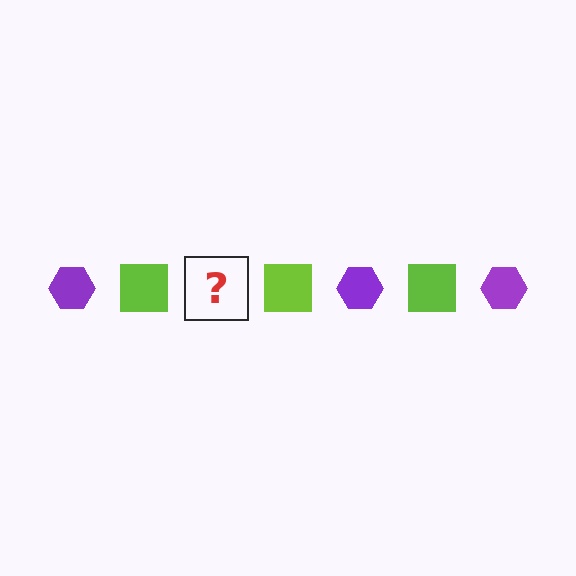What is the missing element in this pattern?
The missing element is a purple hexagon.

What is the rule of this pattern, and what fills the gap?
The rule is that the pattern alternates between purple hexagon and lime square. The gap should be filled with a purple hexagon.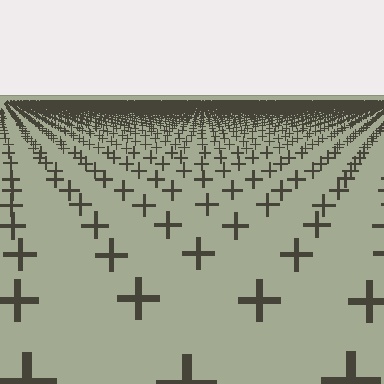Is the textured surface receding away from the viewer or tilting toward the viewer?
The surface is receding away from the viewer. Texture elements get smaller and denser toward the top.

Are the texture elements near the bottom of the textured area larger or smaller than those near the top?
Larger. Near the bottom, elements are closer to the viewer and appear at a bigger on-screen size.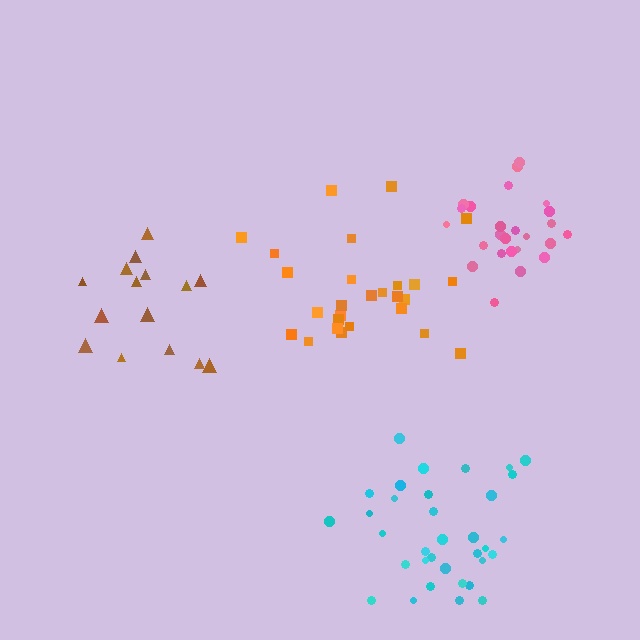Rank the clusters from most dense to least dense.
pink, cyan, orange, brown.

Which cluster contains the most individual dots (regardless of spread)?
Cyan (34).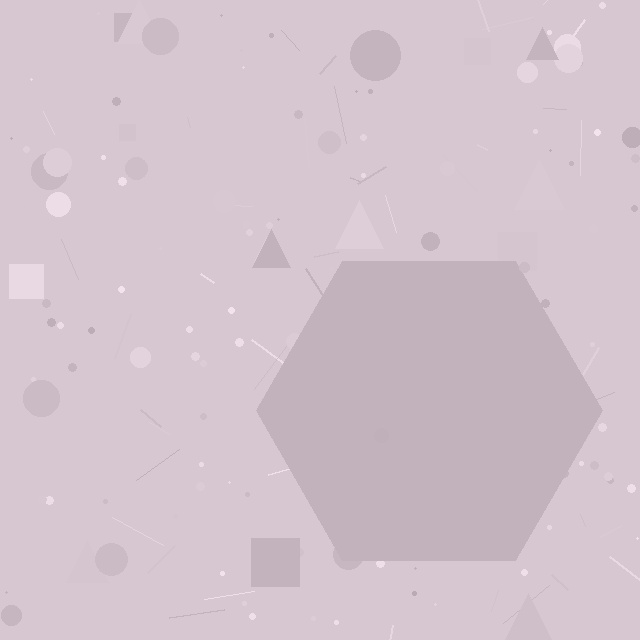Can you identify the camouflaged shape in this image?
The camouflaged shape is a hexagon.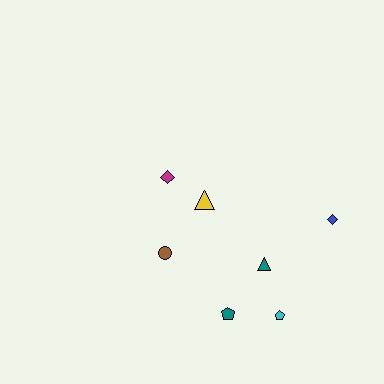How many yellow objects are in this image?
There is 1 yellow object.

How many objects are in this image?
There are 7 objects.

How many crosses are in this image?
There are no crosses.